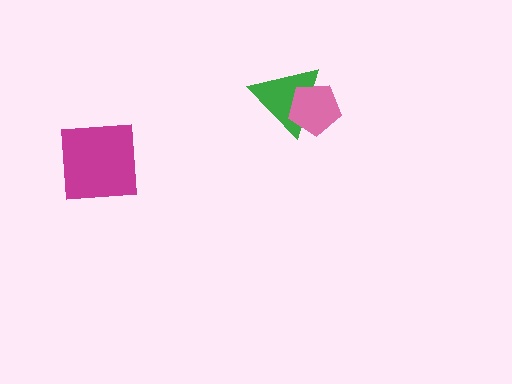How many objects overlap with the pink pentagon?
1 object overlaps with the pink pentagon.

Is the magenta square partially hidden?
No, no other shape covers it.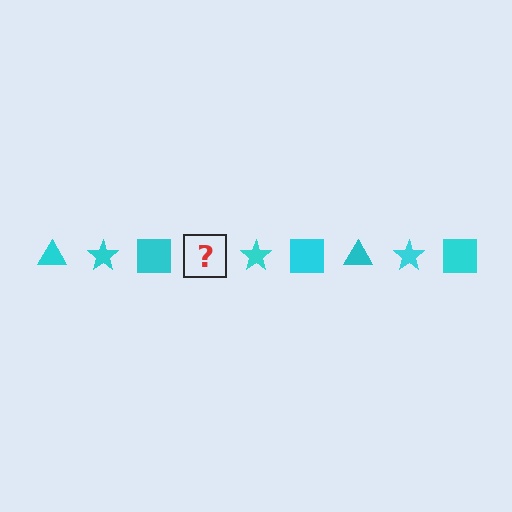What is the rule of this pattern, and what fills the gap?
The rule is that the pattern cycles through triangle, star, square shapes in cyan. The gap should be filled with a cyan triangle.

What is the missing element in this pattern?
The missing element is a cyan triangle.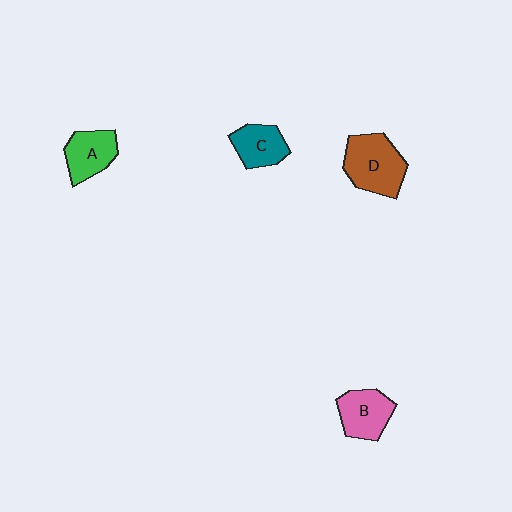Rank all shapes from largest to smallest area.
From largest to smallest: D (brown), B (pink), A (green), C (teal).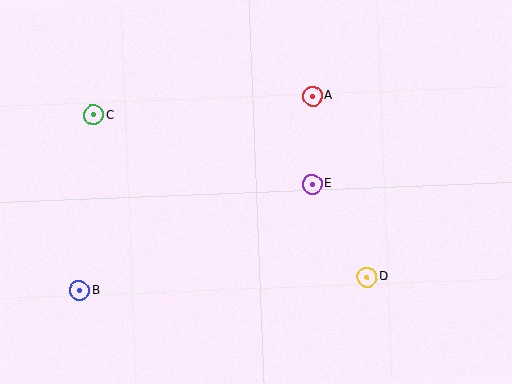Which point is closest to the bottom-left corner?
Point B is closest to the bottom-left corner.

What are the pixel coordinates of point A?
Point A is at (313, 96).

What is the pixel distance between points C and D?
The distance between C and D is 318 pixels.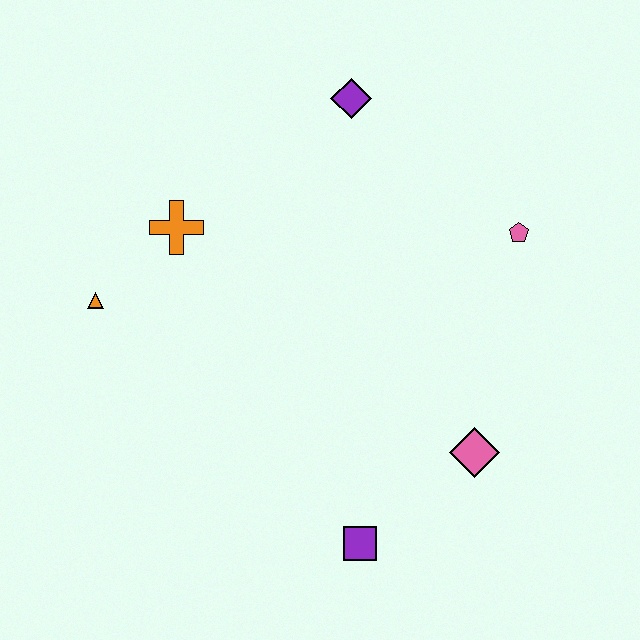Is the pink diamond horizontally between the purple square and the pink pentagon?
Yes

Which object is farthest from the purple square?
The purple diamond is farthest from the purple square.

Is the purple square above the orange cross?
No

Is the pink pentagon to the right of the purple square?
Yes